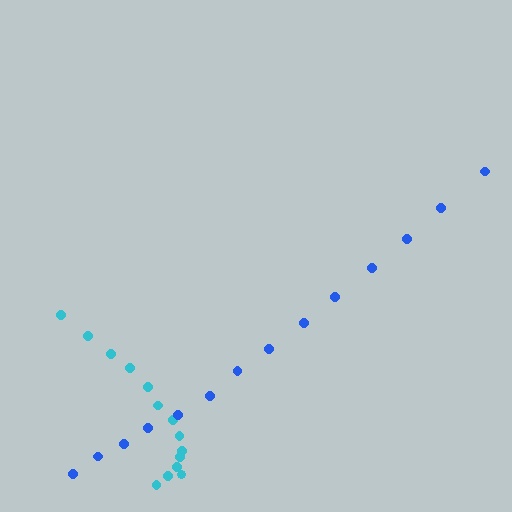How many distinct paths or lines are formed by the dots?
There are 2 distinct paths.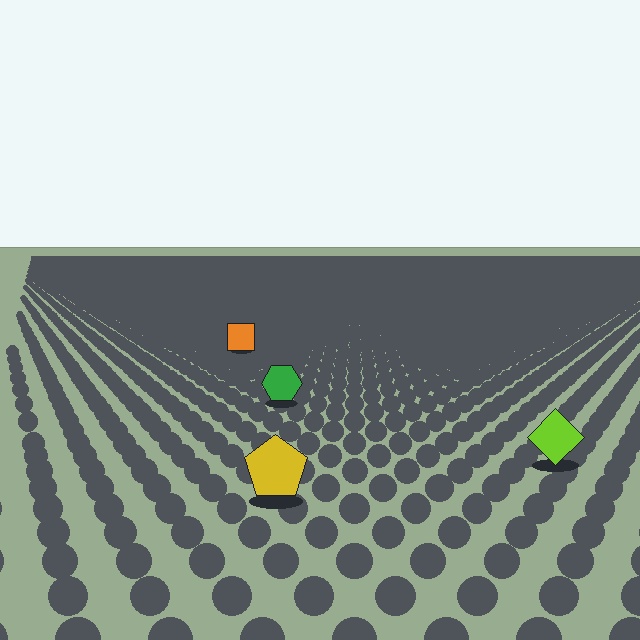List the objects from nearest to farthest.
From nearest to farthest: the yellow pentagon, the lime diamond, the green hexagon, the orange square.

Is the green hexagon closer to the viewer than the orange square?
Yes. The green hexagon is closer — you can tell from the texture gradient: the ground texture is coarser near it.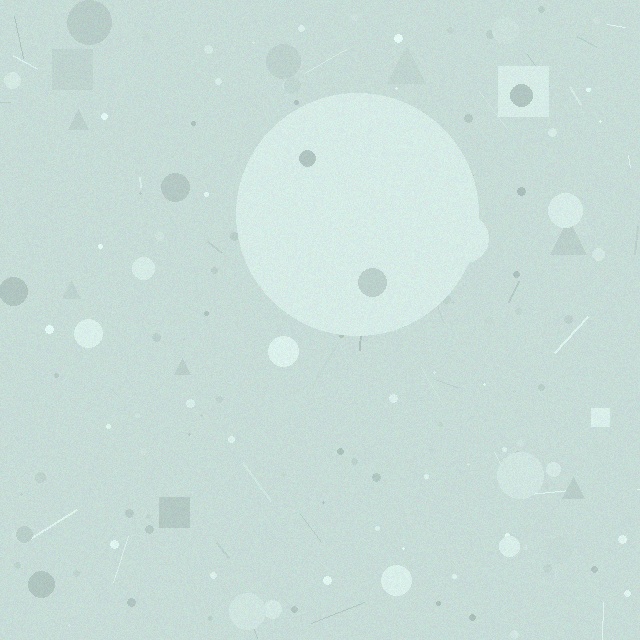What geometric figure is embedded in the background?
A circle is embedded in the background.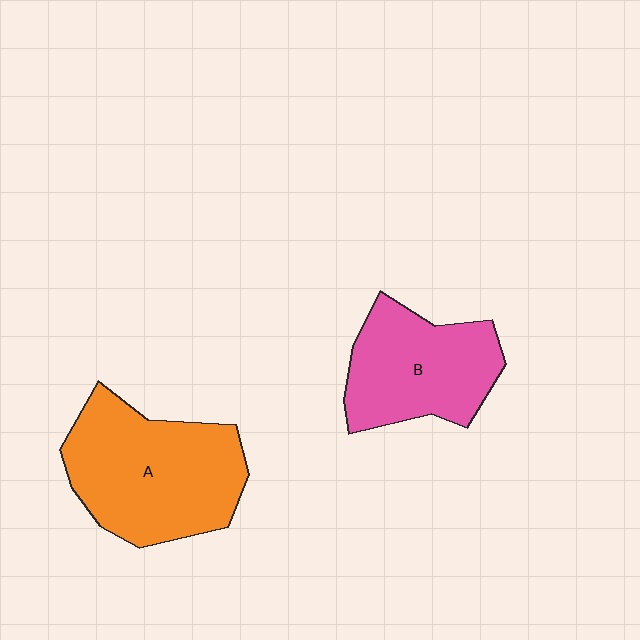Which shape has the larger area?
Shape A (orange).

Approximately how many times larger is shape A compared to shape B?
Approximately 1.3 times.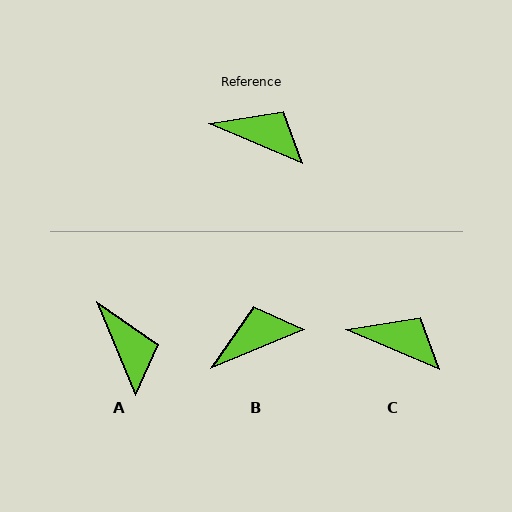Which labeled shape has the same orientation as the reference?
C.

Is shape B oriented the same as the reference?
No, it is off by about 46 degrees.